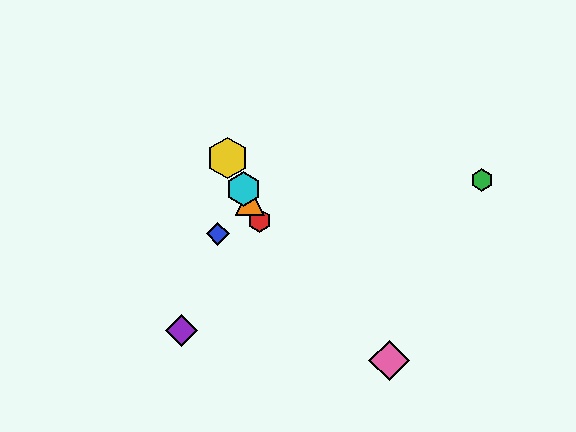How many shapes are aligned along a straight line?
4 shapes (the red hexagon, the yellow hexagon, the orange triangle, the cyan hexagon) are aligned along a straight line.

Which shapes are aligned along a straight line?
The red hexagon, the yellow hexagon, the orange triangle, the cyan hexagon are aligned along a straight line.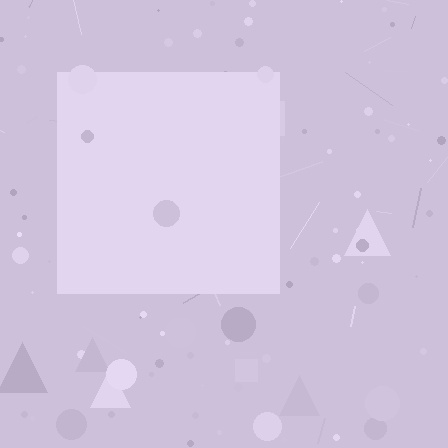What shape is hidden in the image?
A square is hidden in the image.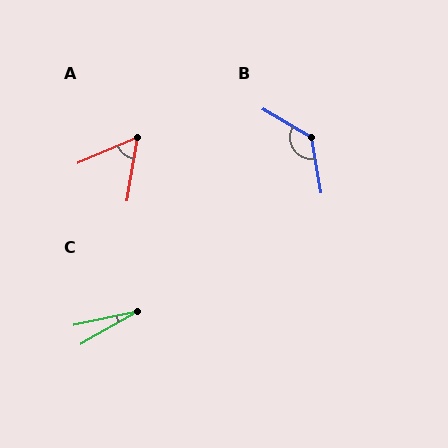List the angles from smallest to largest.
C (18°), A (57°), B (130°).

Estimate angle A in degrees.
Approximately 57 degrees.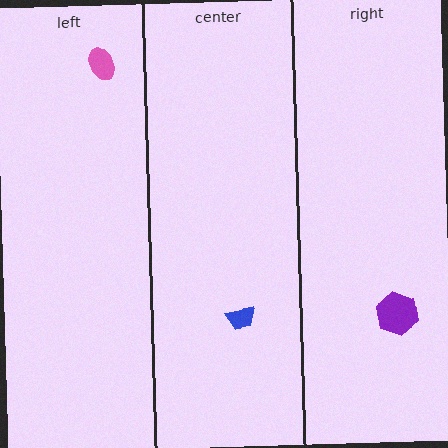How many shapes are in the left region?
1.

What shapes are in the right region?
The purple hexagon.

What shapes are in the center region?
The blue trapezoid.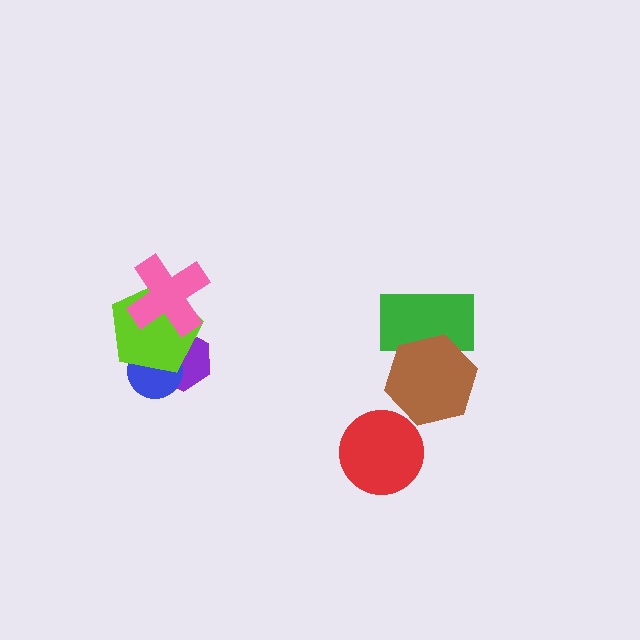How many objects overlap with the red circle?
0 objects overlap with the red circle.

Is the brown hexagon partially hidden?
No, no other shape covers it.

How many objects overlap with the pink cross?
2 objects overlap with the pink cross.